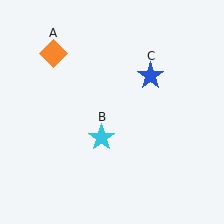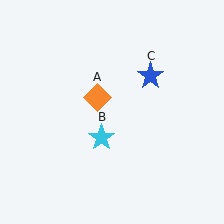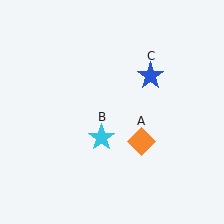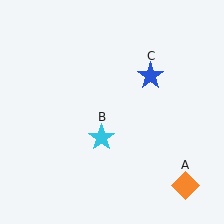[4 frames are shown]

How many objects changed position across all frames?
1 object changed position: orange diamond (object A).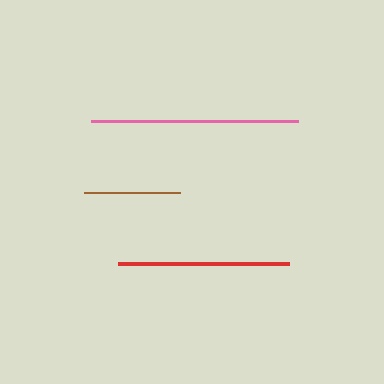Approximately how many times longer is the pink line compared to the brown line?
The pink line is approximately 2.2 times the length of the brown line.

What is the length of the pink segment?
The pink segment is approximately 206 pixels long.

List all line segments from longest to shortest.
From longest to shortest: pink, red, brown.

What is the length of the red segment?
The red segment is approximately 170 pixels long.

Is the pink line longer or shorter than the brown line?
The pink line is longer than the brown line.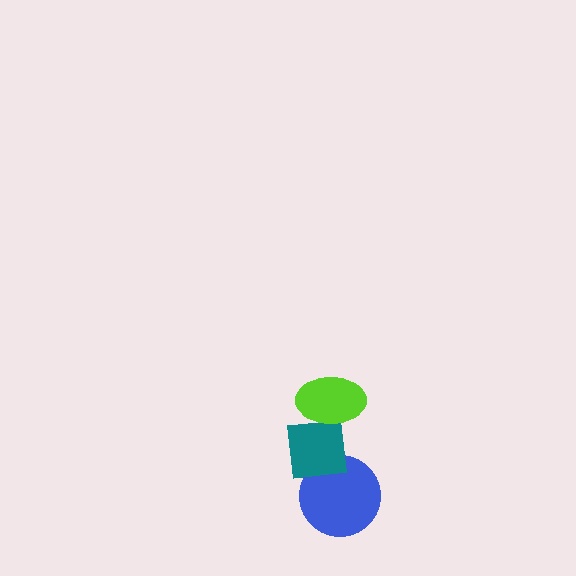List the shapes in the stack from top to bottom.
From top to bottom: the lime ellipse, the teal square, the blue circle.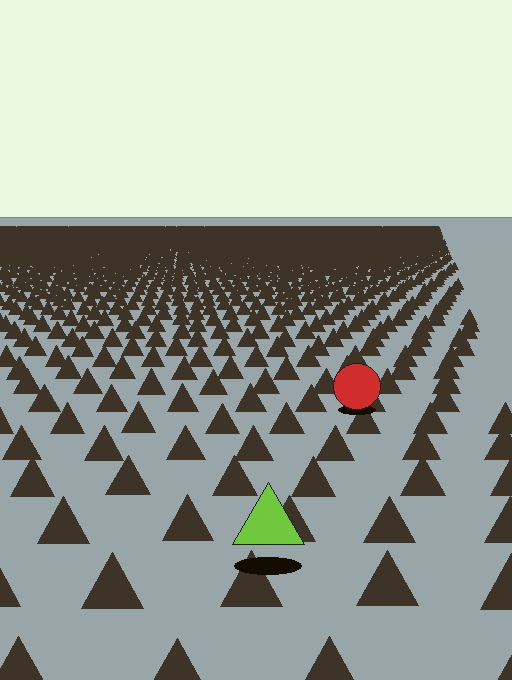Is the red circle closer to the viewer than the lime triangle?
No. The lime triangle is closer — you can tell from the texture gradient: the ground texture is coarser near it.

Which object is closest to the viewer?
The lime triangle is closest. The texture marks near it are larger and more spread out.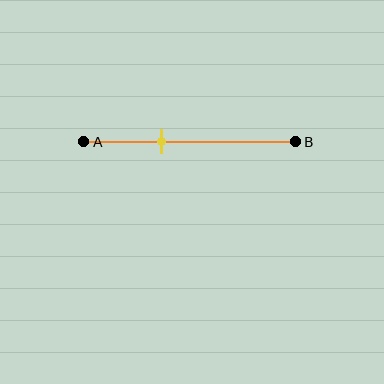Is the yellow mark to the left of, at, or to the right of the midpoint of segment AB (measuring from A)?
The yellow mark is to the left of the midpoint of segment AB.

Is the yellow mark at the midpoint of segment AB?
No, the mark is at about 35% from A, not at the 50% midpoint.